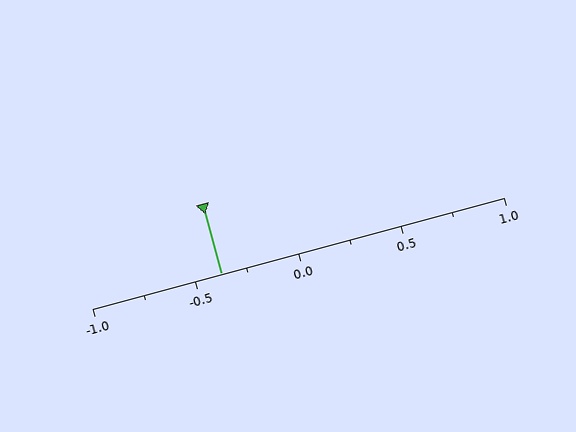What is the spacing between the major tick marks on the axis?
The major ticks are spaced 0.5 apart.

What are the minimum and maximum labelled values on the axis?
The axis runs from -1.0 to 1.0.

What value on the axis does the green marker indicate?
The marker indicates approximately -0.38.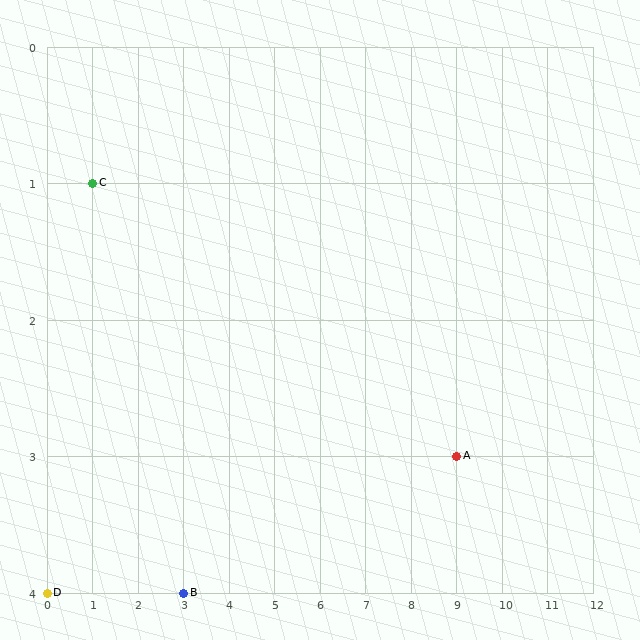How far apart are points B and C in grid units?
Points B and C are 2 columns and 3 rows apart (about 3.6 grid units diagonally).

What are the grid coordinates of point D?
Point D is at grid coordinates (0, 4).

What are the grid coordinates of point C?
Point C is at grid coordinates (1, 1).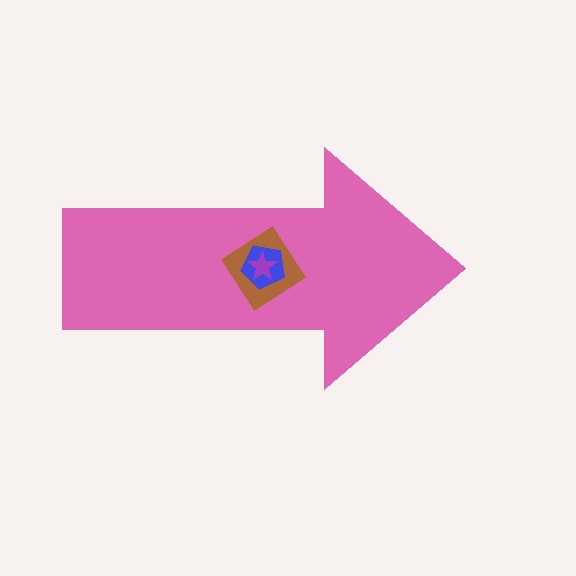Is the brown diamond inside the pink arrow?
Yes.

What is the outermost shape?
The pink arrow.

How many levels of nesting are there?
4.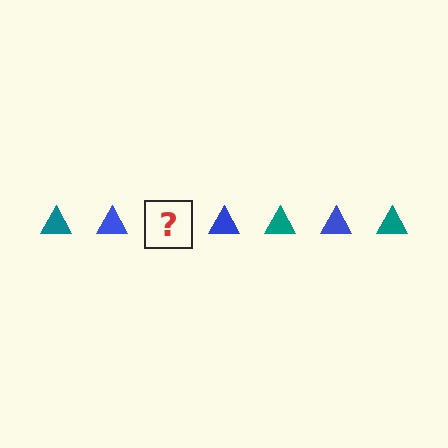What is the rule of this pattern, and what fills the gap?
The rule is that the pattern cycles through teal, blue triangles. The gap should be filled with a teal triangle.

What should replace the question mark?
The question mark should be replaced with a teal triangle.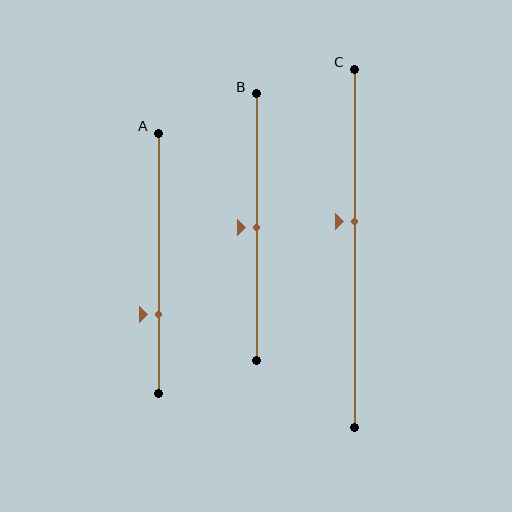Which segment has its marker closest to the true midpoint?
Segment B has its marker closest to the true midpoint.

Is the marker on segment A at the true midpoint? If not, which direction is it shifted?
No, the marker on segment A is shifted downward by about 19% of the segment length.